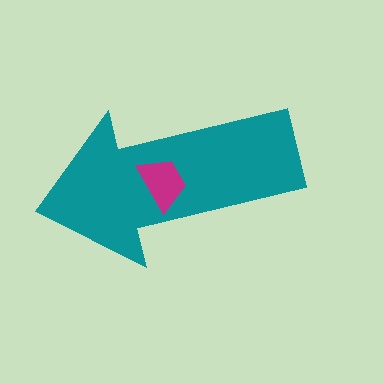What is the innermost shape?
The magenta trapezoid.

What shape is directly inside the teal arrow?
The magenta trapezoid.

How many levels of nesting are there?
2.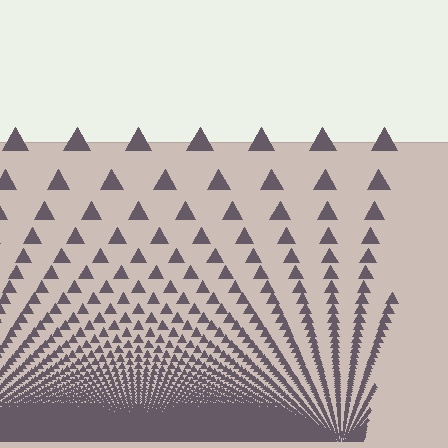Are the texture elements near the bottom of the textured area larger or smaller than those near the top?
Smaller. The gradient is inverted — elements near the bottom are smaller and denser.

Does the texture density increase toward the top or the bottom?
Density increases toward the bottom.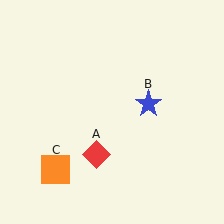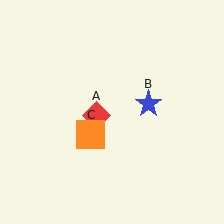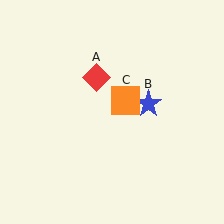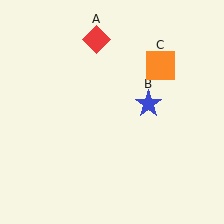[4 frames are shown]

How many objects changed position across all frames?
2 objects changed position: red diamond (object A), orange square (object C).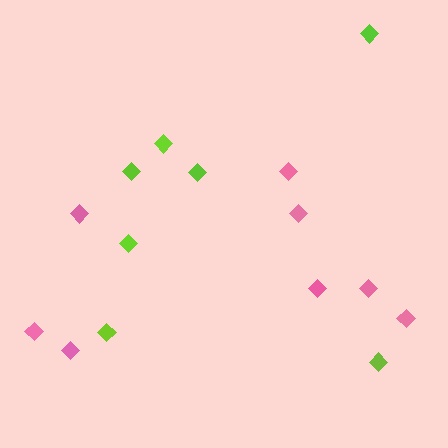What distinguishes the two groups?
There are 2 groups: one group of pink diamonds (8) and one group of lime diamonds (7).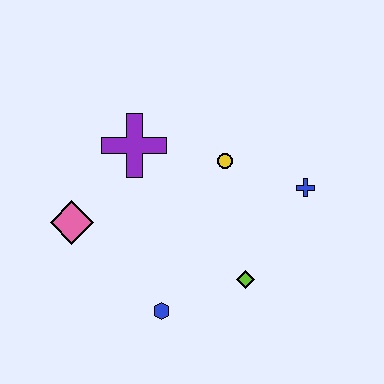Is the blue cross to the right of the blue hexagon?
Yes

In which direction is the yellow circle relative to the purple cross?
The yellow circle is to the right of the purple cross.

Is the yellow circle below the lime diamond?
No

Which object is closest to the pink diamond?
The purple cross is closest to the pink diamond.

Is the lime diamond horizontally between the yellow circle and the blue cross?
Yes